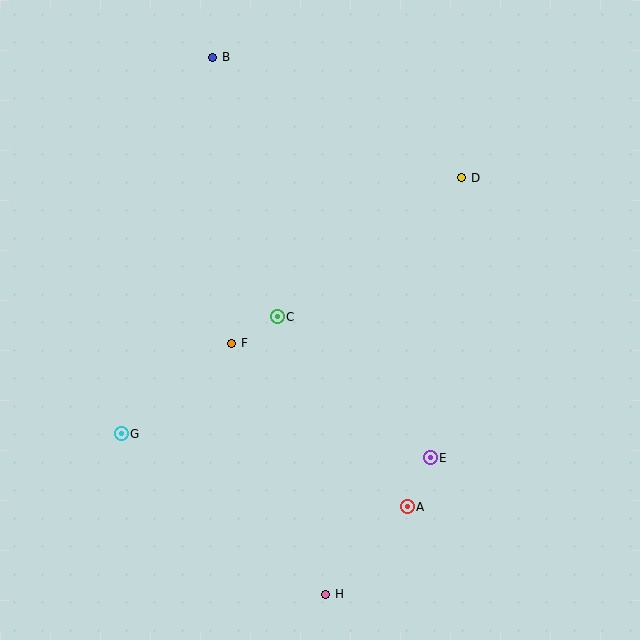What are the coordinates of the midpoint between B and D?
The midpoint between B and D is at (337, 117).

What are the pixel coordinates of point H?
Point H is at (326, 594).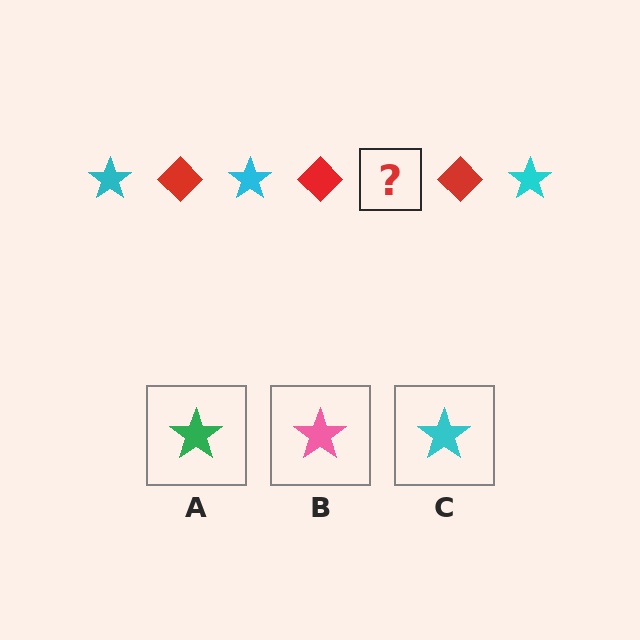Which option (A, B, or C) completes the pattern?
C.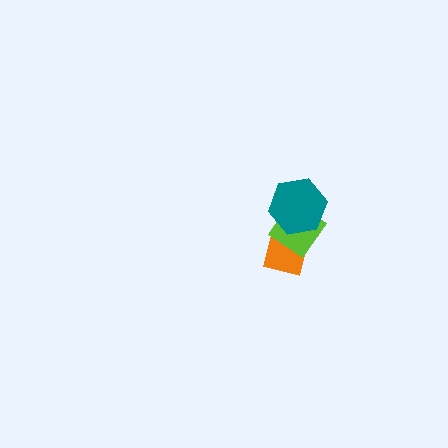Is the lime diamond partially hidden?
Yes, it is partially covered by another shape.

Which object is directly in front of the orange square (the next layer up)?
The lime diamond is directly in front of the orange square.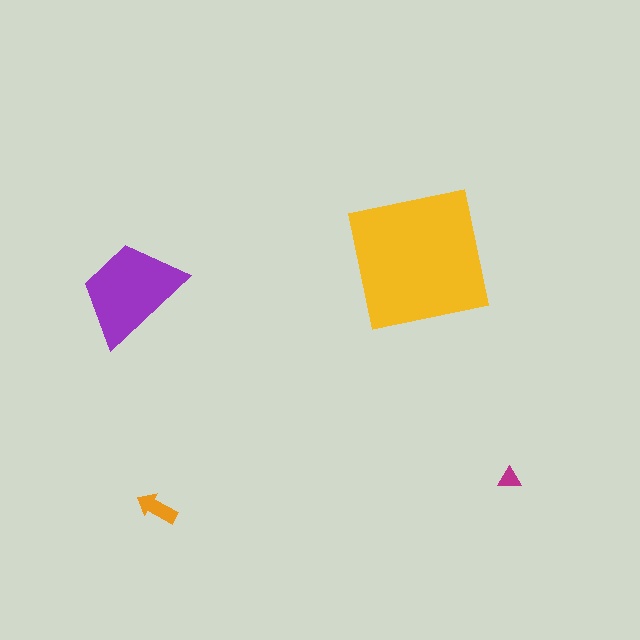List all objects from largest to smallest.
The yellow square, the purple trapezoid, the orange arrow, the magenta triangle.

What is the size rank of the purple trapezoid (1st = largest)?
2nd.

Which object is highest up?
The yellow square is topmost.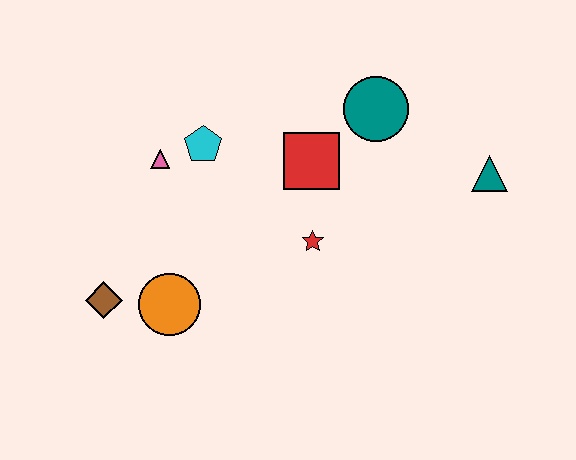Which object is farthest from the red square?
The brown diamond is farthest from the red square.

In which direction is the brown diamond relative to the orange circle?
The brown diamond is to the left of the orange circle.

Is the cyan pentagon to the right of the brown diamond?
Yes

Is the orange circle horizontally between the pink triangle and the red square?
Yes